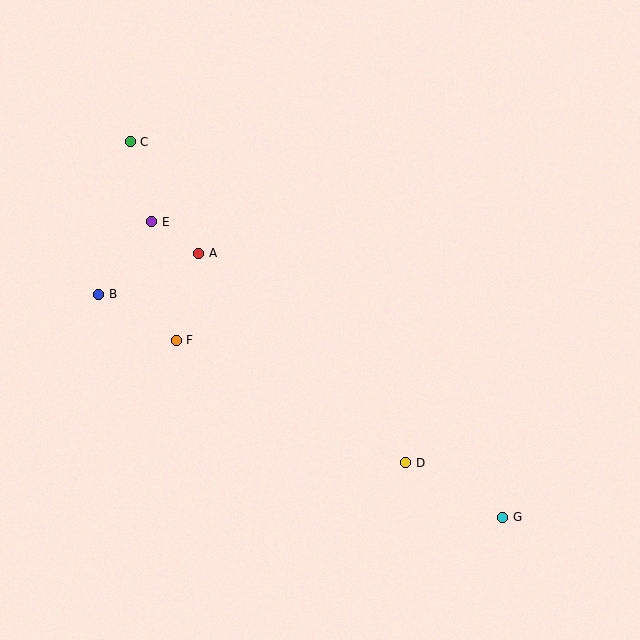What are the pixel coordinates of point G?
Point G is at (503, 517).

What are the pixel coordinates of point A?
Point A is at (199, 253).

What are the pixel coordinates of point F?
Point F is at (176, 340).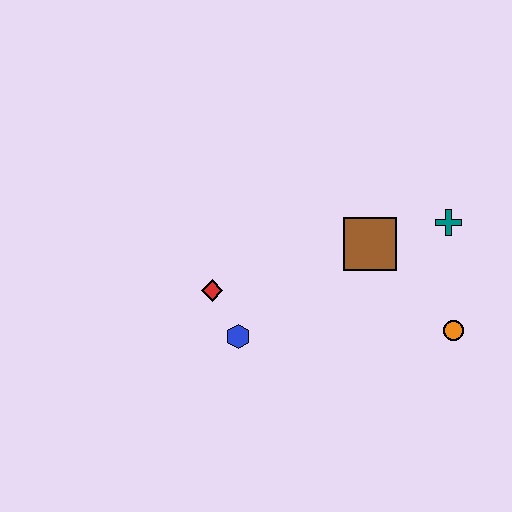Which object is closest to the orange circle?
The teal cross is closest to the orange circle.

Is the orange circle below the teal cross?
Yes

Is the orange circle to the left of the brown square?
No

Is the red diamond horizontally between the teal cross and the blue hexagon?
No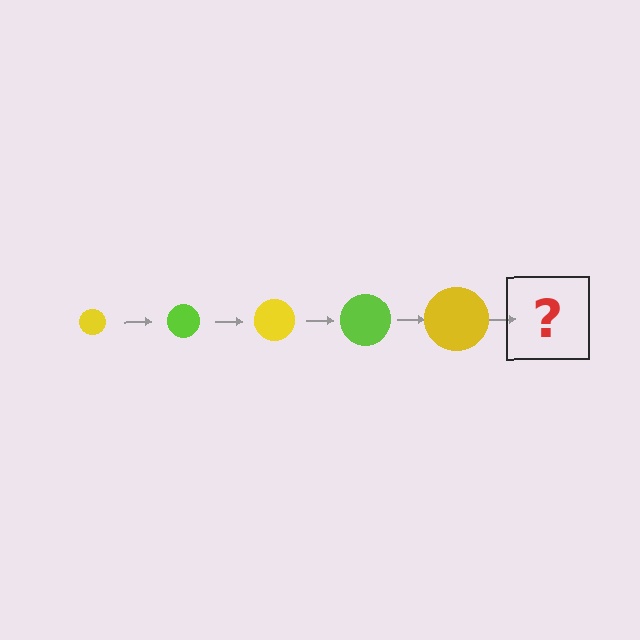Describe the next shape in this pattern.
It should be a lime circle, larger than the previous one.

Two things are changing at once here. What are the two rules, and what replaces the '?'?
The two rules are that the circle grows larger each step and the color cycles through yellow and lime. The '?' should be a lime circle, larger than the previous one.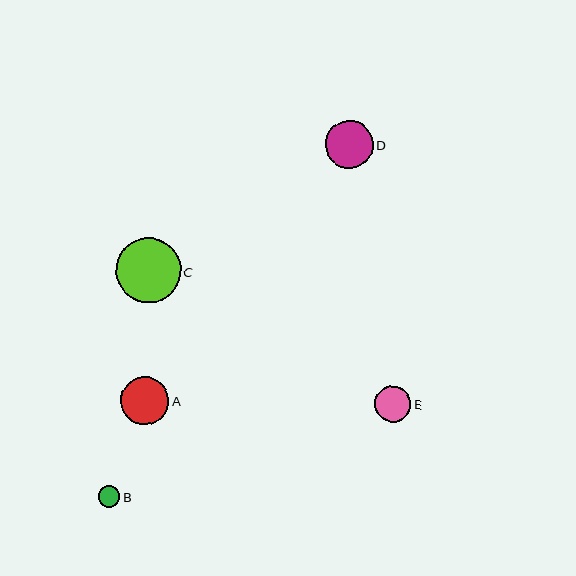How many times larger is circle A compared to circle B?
Circle A is approximately 2.2 times the size of circle B.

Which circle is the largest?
Circle C is the largest with a size of approximately 65 pixels.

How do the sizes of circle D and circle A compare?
Circle D and circle A are approximately the same size.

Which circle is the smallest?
Circle B is the smallest with a size of approximately 22 pixels.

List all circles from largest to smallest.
From largest to smallest: C, D, A, E, B.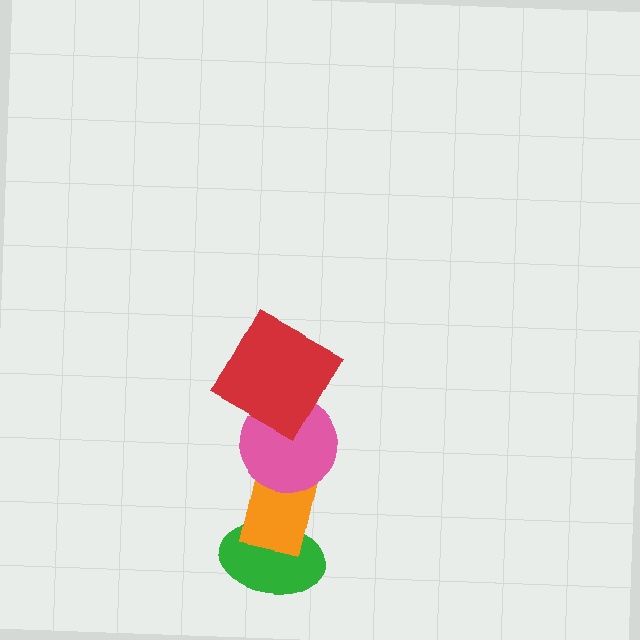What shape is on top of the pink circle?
The red square is on top of the pink circle.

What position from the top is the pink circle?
The pink circle is 2nd from the top.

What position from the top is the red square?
The red square is 1st from the top.